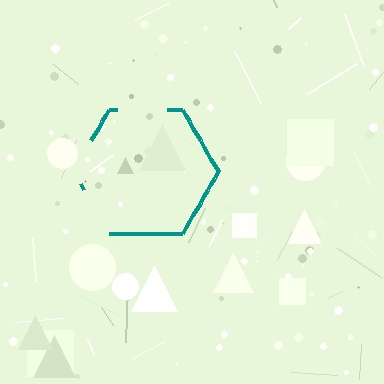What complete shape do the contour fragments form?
The contour fragments form a hexagon.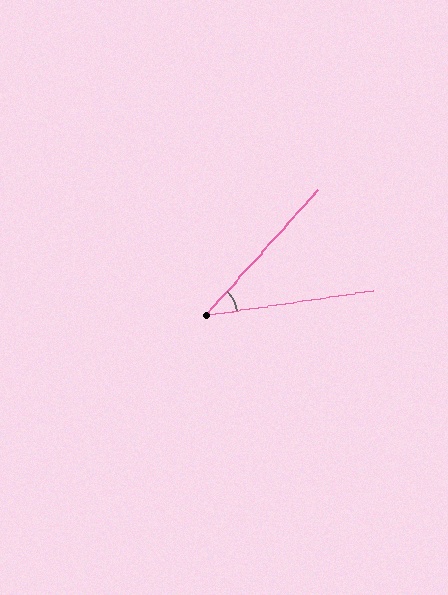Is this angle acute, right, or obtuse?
It is acute.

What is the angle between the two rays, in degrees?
Approximately 40 degrees.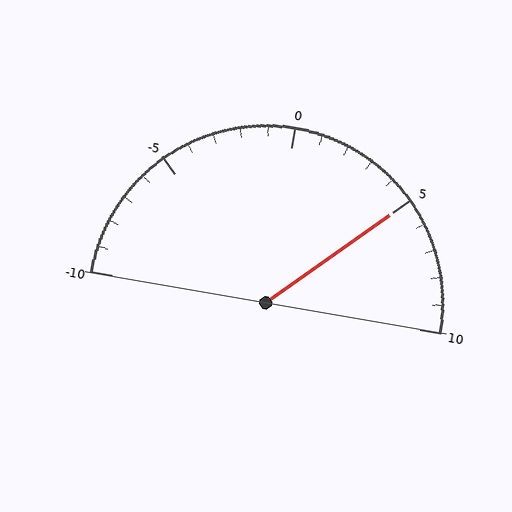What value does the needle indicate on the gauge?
The needle indicates approximately 5.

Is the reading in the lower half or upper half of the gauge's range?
The reading is in the upper half of the range (-10 to 10).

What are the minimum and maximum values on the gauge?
The gauge ranges from -10 to 10.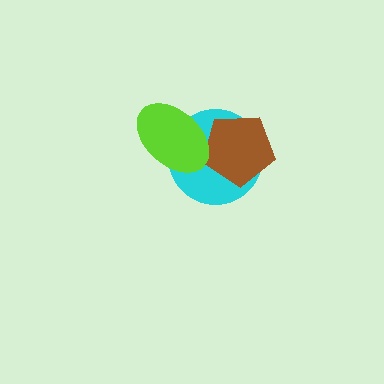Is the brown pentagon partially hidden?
Yes, it is partially covered by another shape.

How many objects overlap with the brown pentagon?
2 objects overlap with the brown pentagon.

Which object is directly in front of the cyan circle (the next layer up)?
The brown pentagon is directly in front of the cyan circle.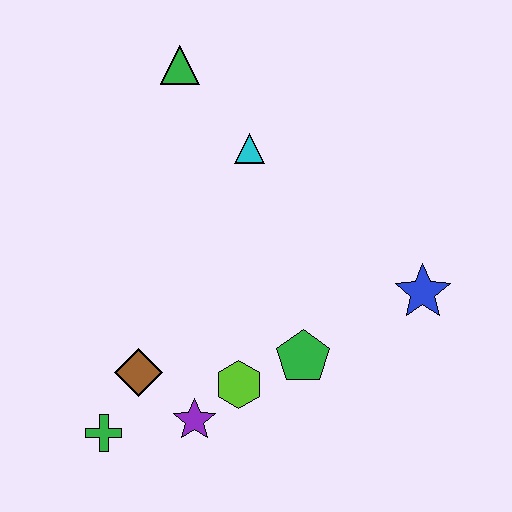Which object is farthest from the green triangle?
The green cross is farthest from the green triangle.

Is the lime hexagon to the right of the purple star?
Yes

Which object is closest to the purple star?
The lime hexagon is closest to the purple star.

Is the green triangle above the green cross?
Yes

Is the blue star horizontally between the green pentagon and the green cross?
No